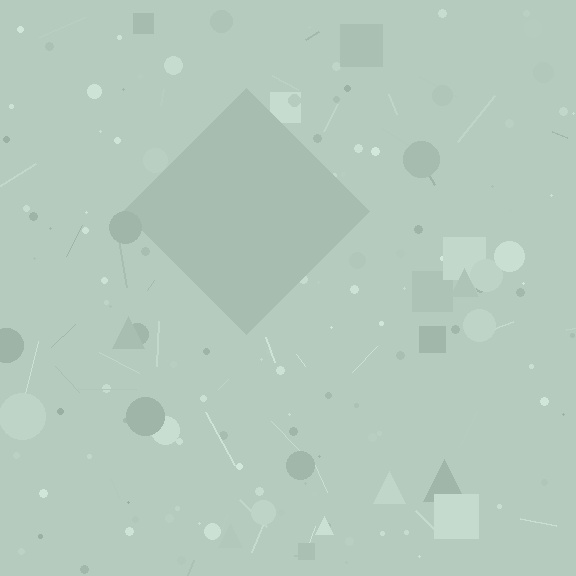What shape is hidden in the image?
A diamond is hidden in the image.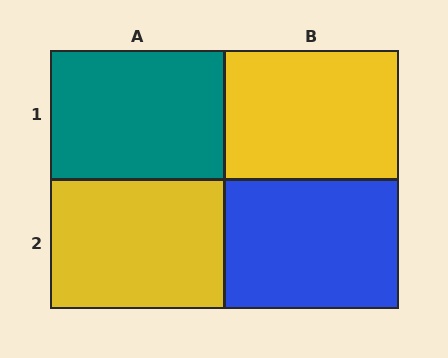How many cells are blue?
1 cell is blue.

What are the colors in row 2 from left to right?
Yellow, blue.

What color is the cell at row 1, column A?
Teal.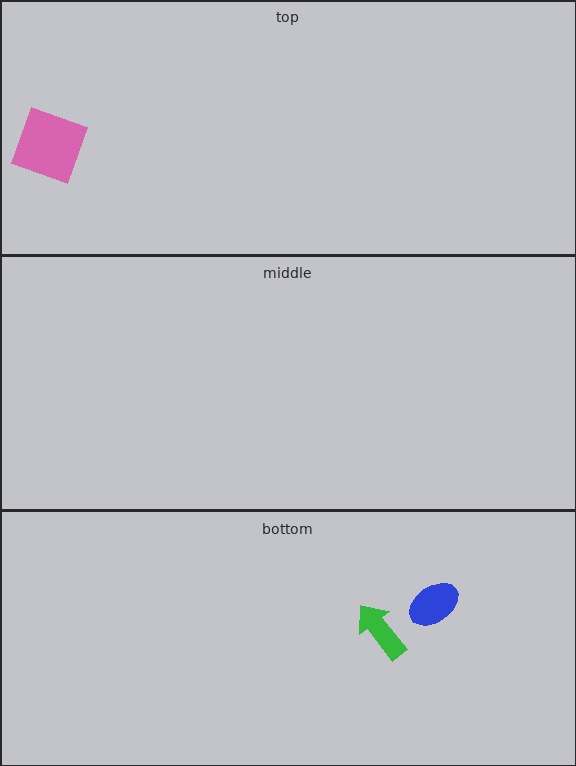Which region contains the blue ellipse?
The bottom region.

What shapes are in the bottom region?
The green arrow, the blue ellipse.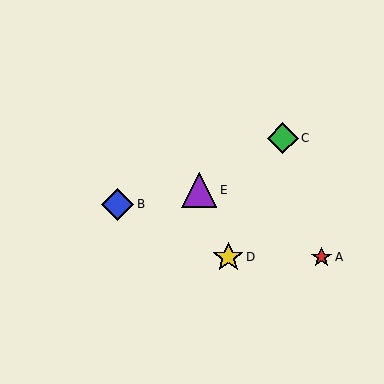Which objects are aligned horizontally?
Objects A, D are aligned horizontally.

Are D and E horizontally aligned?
No, D is at y≈257 and E is at y≈190.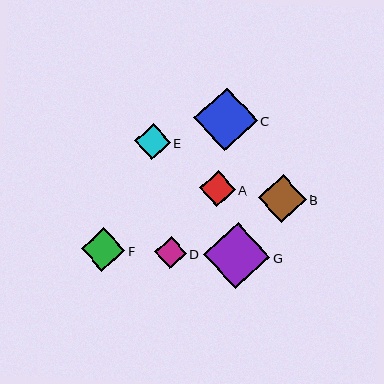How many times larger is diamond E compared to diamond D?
Diamond E is approximately 1.1 times the size of diamond D.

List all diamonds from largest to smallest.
From largest to smallest: G, C, B, F, A, E, D.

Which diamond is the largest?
Diamond G is the largest with a size of approximately 67 pixels.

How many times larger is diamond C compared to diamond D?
Diamond C is approximately 2.0 times the size of diamond D.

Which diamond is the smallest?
Diamond D is the smallest with a size of approximately 32 pixels.